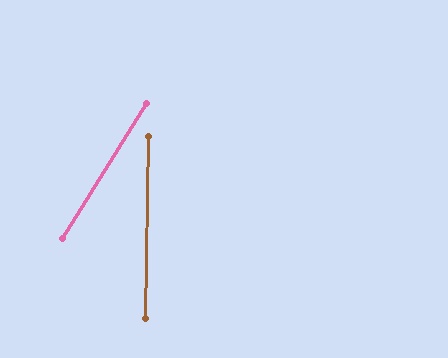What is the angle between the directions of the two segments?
Approximately 31 degrees.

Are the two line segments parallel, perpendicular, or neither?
Neither parallel nor perpendicular — they differ by about 31°.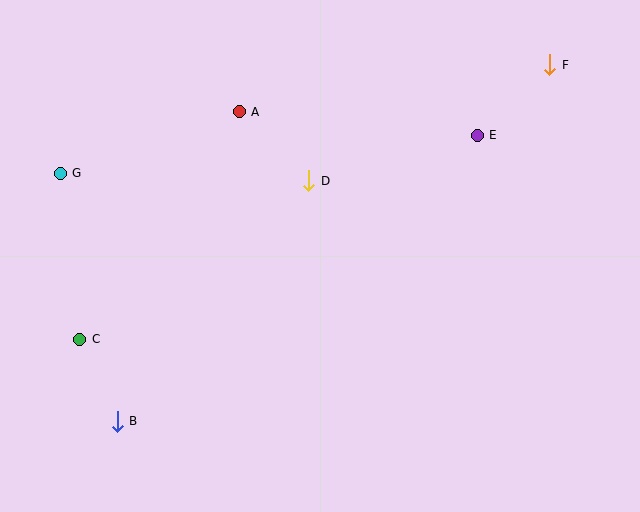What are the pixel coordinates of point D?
Point D is at (309, 181).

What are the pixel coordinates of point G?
Point G is at (60, 173).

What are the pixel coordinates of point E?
Point E is at (477, 135).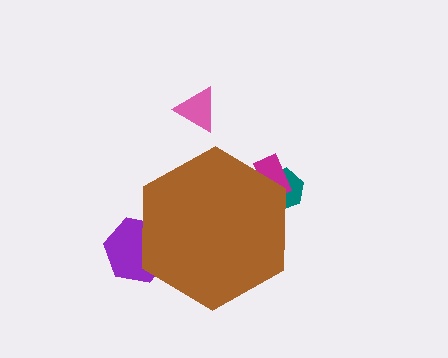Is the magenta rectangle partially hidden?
Yes, the magenta rectangle is partially hidden behind the brown hexagon.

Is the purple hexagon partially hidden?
Yes, the purple hexagon is partially hidden behind the brown hexagon.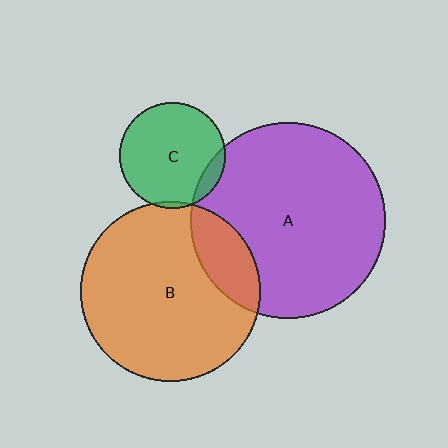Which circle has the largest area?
Circle A (purple).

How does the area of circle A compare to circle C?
Approximately 3.4 times.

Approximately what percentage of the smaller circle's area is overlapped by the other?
Approximately 5%.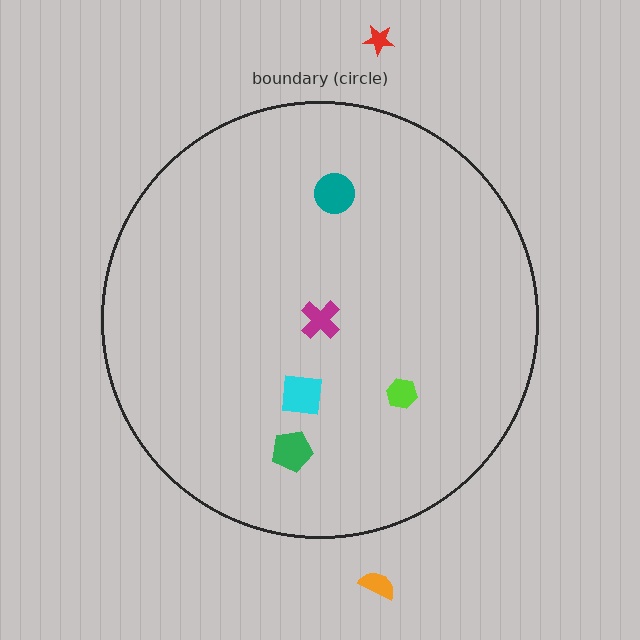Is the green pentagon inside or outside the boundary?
Inside.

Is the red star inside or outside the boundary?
Outside.